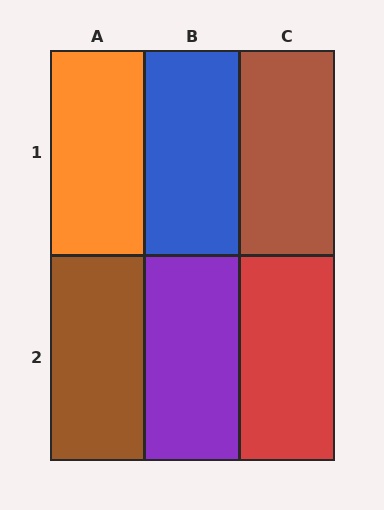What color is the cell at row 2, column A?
Brown.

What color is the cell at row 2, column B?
Purple.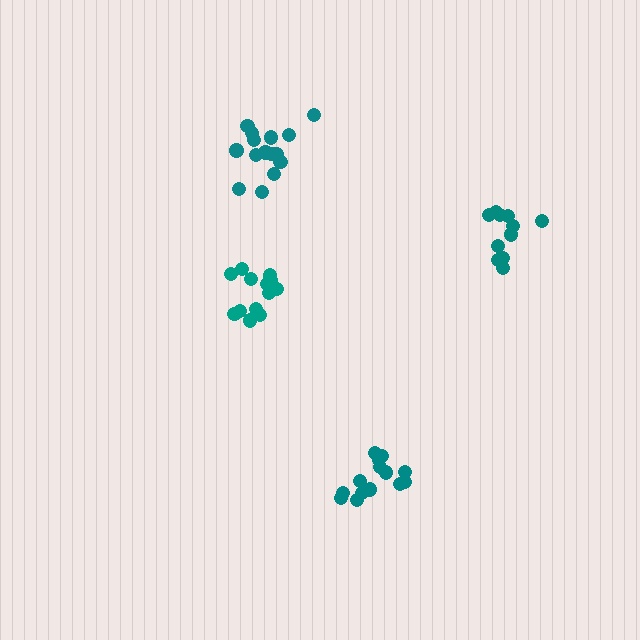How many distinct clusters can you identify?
There are 4 distinct clusters.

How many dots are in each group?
Group 1: 15 dots, Group 2: 15 dots, Group 3: 13 dots, Group 4: 11 dots (54 total).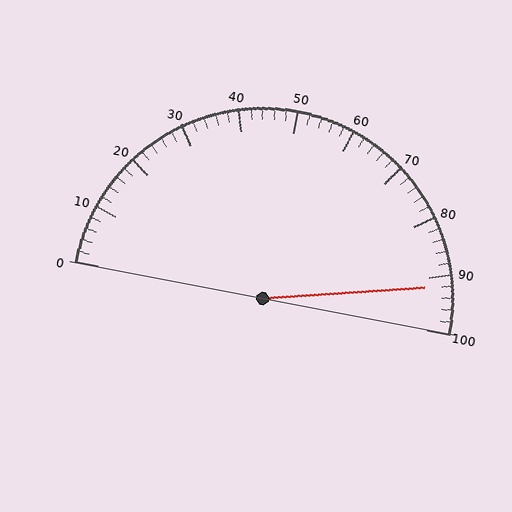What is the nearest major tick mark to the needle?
The nearest major tick mark is 90.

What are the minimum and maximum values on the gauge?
The gauge ranges from 0 to 100.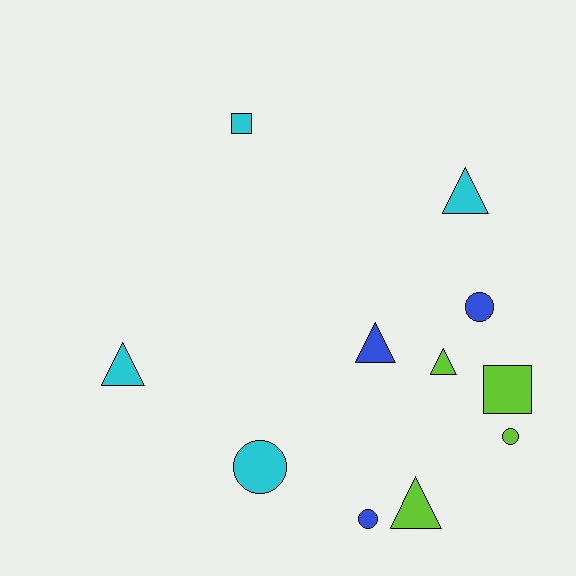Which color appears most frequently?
Cyan, with 4 objects.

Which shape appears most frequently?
Triangle, with 5 objects.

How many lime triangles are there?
There are 2 lime triangles.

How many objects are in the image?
There are 11 objects.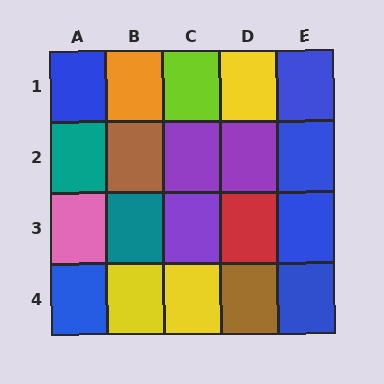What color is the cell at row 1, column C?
Lime.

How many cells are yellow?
3 cells are yellow.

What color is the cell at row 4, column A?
Blue.